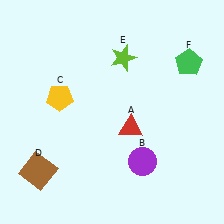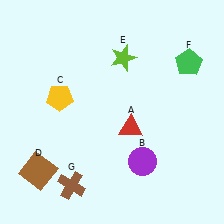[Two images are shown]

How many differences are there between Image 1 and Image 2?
There is 1 difference between the two images.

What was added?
A brown cross (G) was added in Image 2.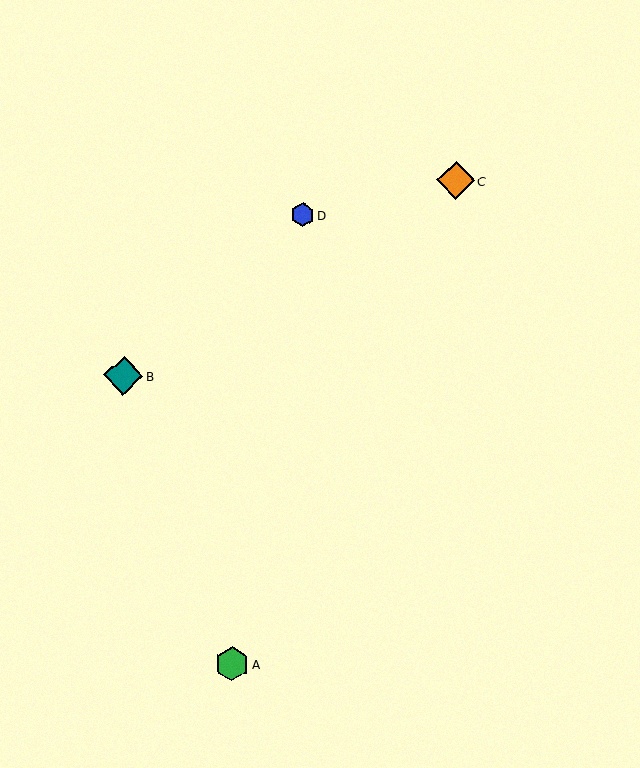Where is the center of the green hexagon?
The center of the green hexagon is at (232, 664).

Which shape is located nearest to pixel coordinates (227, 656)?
The green hexagon (labeled A) at (232, 664) is nearest to that location.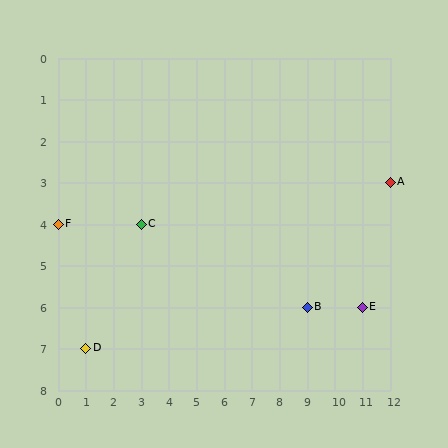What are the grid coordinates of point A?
Point A is at grid coordinates (12, 3).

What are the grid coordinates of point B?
Point B is at grid coordinates (9, 6).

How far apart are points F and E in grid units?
Points F and E are 11 columns and 2 rows apart (about 11.2 grid units diagonally).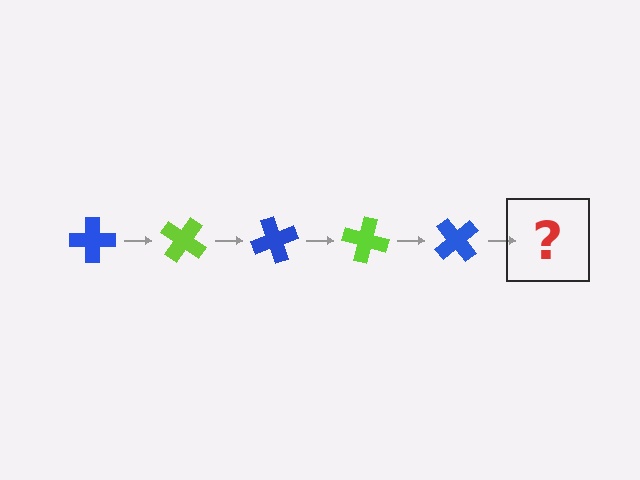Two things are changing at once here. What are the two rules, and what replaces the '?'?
The two rules are that it rotates 35 degrees each step and the color cycles through blue and lime. The '?' should be a lime cross, rotated 175 degrees from the start.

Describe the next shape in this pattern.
It should be a lime cross, rotated 175 degrees from the start.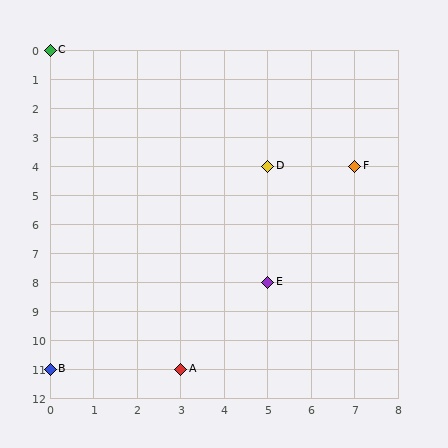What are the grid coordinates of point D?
Point D is at grid coordinates (5, 4).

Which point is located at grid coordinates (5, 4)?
Point D is at (5, 4).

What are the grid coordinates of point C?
Point C is at grid coordinates (0, 0).